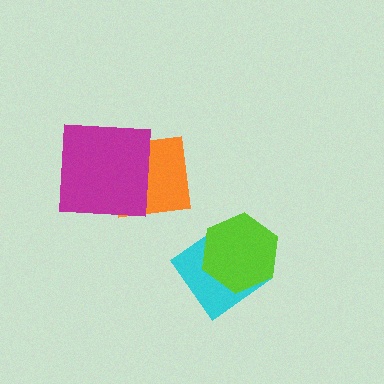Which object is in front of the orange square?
The magenta square is in front of the orange square.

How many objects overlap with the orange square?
1 object overlaps with the orange square.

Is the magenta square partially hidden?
No, no other shape covers it.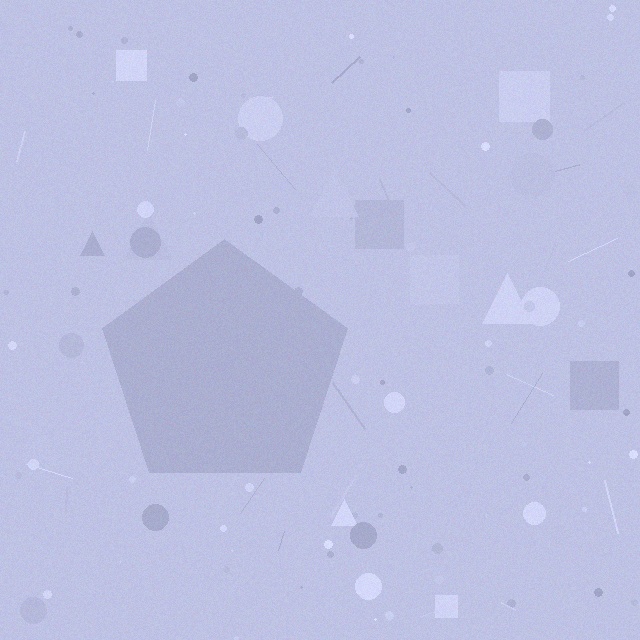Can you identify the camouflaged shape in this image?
The camouflaged shape is a pentagon.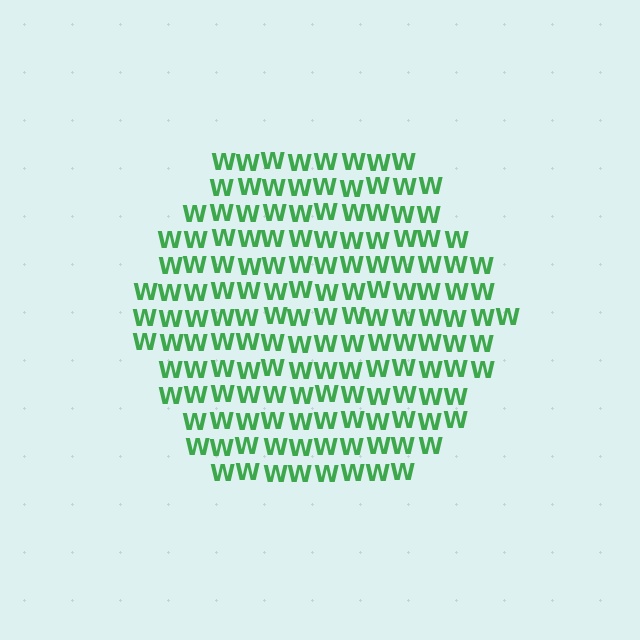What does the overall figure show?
The overall figure shows a hexagon.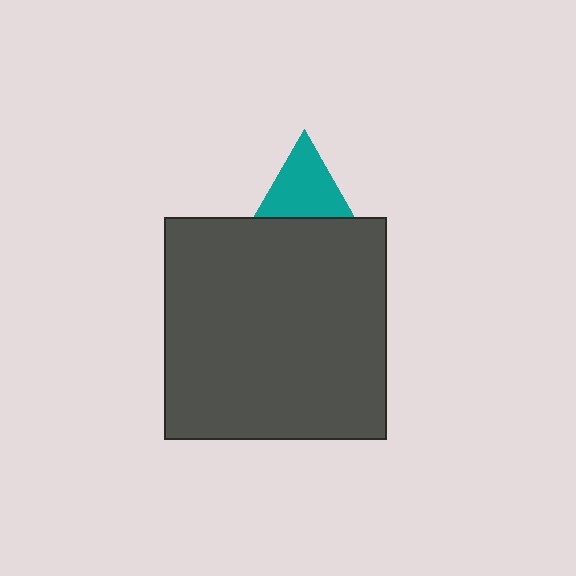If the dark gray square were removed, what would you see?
You would see the complete teal triangle.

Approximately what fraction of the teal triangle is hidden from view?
Roughly 42% of the teal triangle is hidden behind the dark gray square.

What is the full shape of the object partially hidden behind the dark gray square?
The partially hidden object is a teal triangle.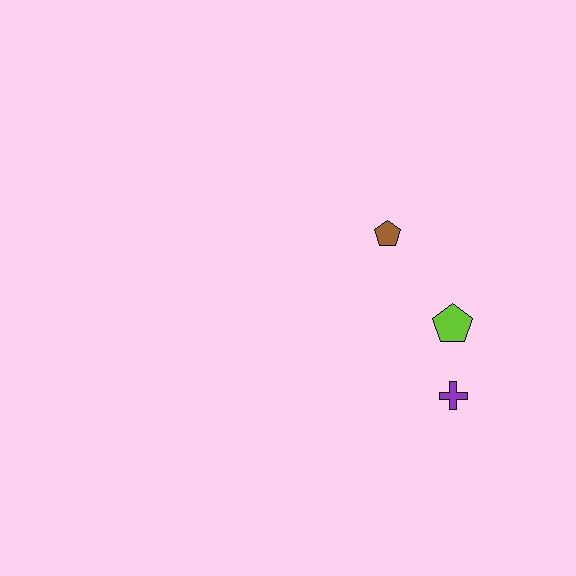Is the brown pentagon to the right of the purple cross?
No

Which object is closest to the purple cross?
The lime pentagon is closest to the purple cross.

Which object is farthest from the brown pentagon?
The purple cross is farthest from the brown pentagon.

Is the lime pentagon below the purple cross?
No